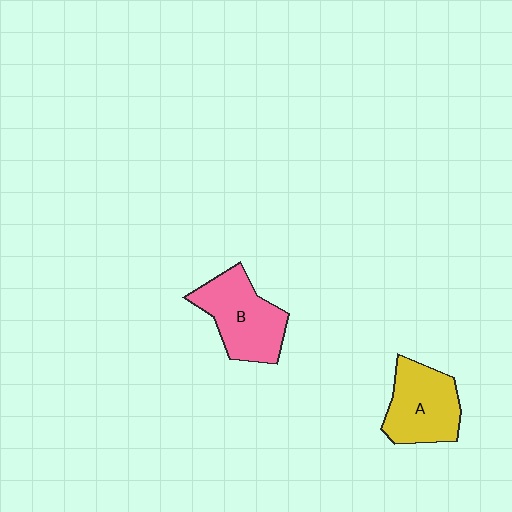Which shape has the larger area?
Shape B (pink).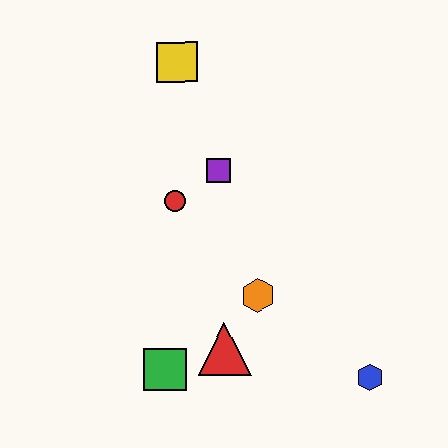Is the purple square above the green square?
Yes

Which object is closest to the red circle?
The purple square is closest to the red circle.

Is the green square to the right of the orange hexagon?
No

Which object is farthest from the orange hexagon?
The yellow square is farthest from the orange hexagon.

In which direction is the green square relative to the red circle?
The green square is below the red circle.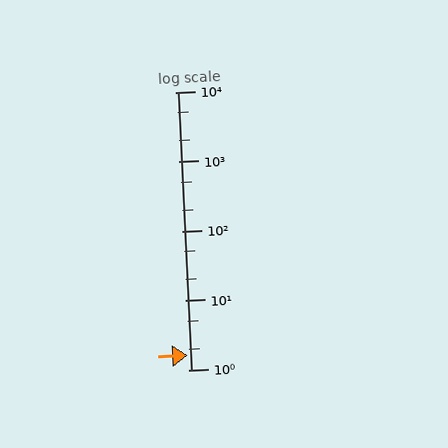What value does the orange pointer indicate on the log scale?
The pointer indicates approximately 1.6.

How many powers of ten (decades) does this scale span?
The scale spans 4 decades, from 1 to 10000.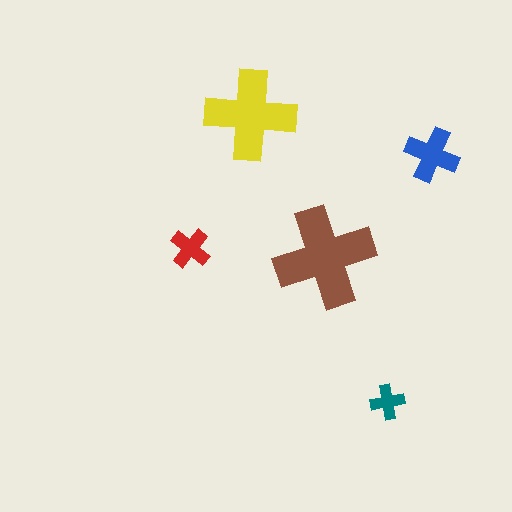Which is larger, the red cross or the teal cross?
The red one.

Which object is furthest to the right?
The blue cross is rightmost.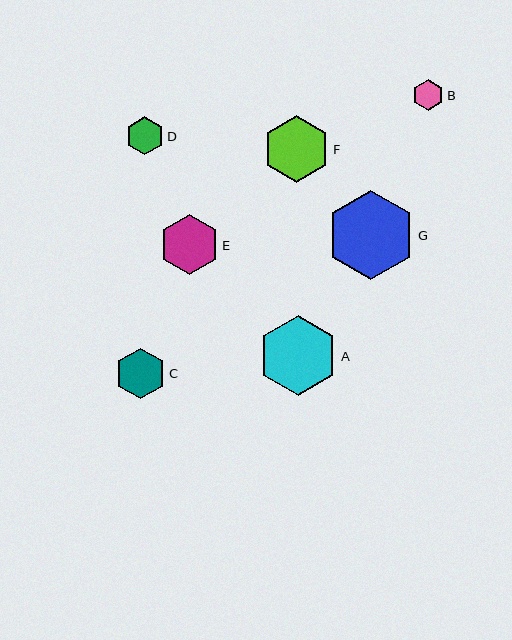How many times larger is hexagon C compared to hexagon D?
Hexagon C is approximately 1.3 times the size of hexagon D.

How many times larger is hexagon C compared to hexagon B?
Hexagon C is approximately 1.6 times the size of hexagon B.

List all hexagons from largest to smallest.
From largest to smallest: G, A, F, E, C, D, B.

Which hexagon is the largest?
Hexagon G is the largest with a size of approximately 88 pixels.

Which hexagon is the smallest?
Hexagon B is the smallest with a size of approximately 31 pixels.